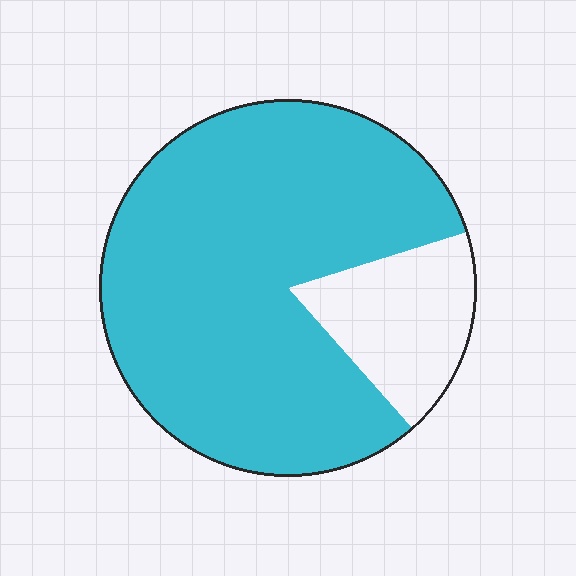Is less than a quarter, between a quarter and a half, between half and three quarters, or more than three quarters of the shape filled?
More than three quarters.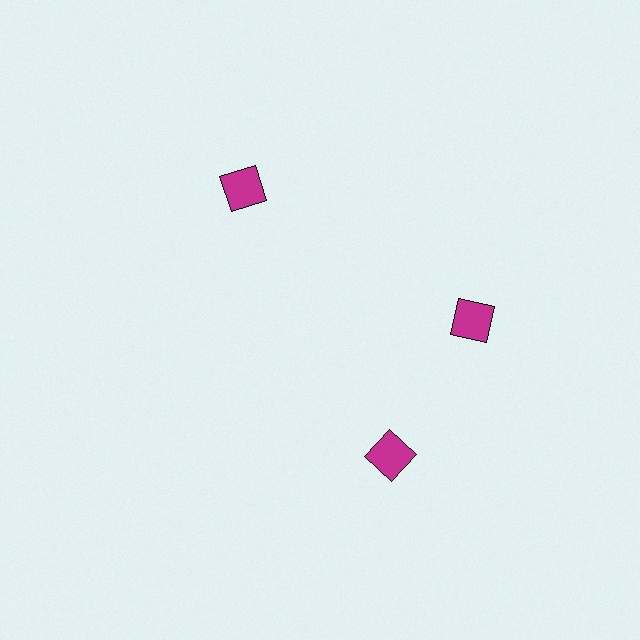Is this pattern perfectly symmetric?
No. The 3 magenta squares are arranged in a ring, but one element near the 7 o'clock position is rotated out of alignment along the ring, breaking the 3-fold rotational symmetry.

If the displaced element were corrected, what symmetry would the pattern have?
It would have 3-fold rotational symmetry — the pattern would map onto itself every 120 degrees.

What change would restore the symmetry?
The symmetry would be restored by rotating it back into even spacing with its neighbors so that all 3 squares sit at equal angles and equal distance from the center.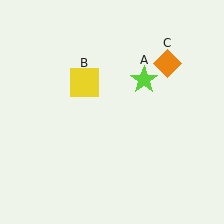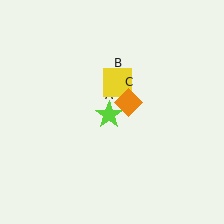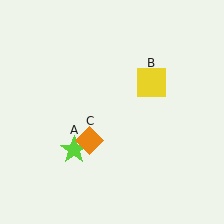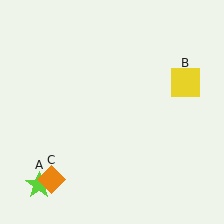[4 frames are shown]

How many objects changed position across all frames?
3 objects changed position: lime star (object A), yellow square (object B), orange diamond (object C).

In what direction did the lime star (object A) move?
The lime star (object A) moved down and to the left.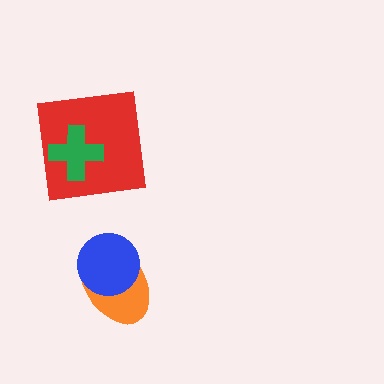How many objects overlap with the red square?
1 object overlaps with the red square.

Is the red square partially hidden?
Yes, it is partially covered by another shape.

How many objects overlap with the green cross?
1 object overlaps with the green cross.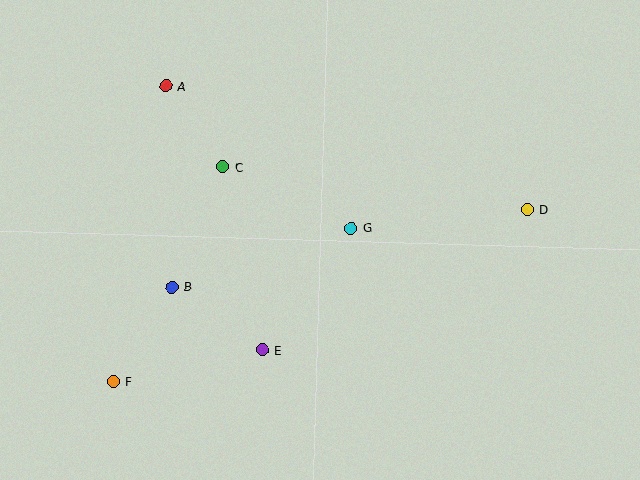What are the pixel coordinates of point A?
Point A is at (166, 86).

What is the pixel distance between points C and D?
The distance between C and D is 308 pixels.